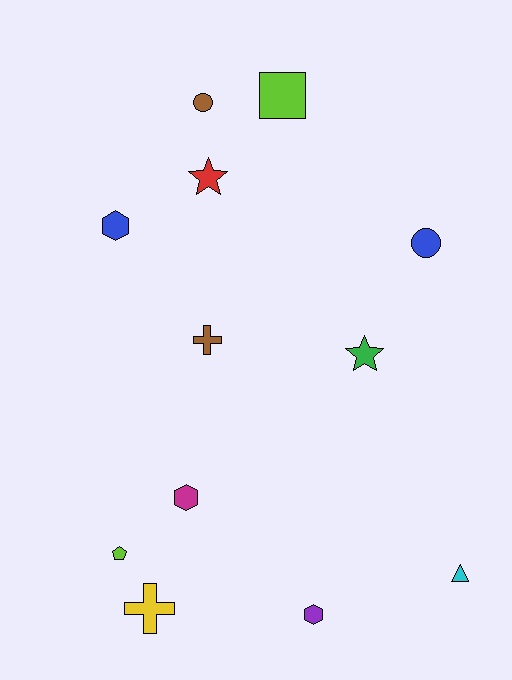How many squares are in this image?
There is 1 square.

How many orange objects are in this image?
There are no orange objects.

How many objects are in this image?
There are 12 objects.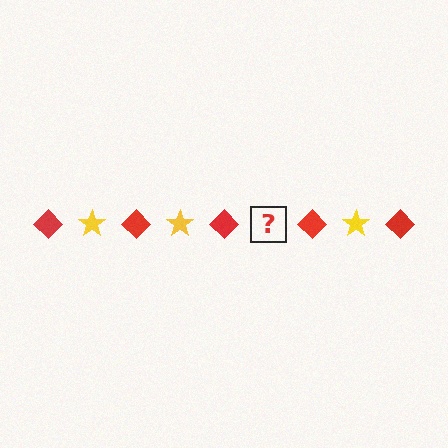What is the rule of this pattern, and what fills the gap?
The rule is that the pattern alternates between red diamond and yellow star. The gap should be filled with a yellow star.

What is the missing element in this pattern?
The missing element is a yellow star.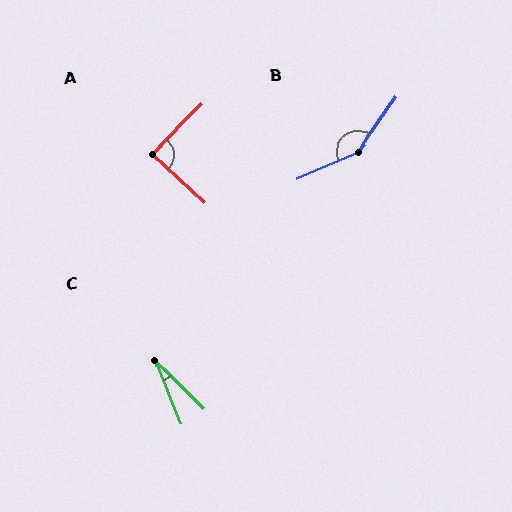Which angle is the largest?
B, at approximately 149 degrees.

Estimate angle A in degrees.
Approximately 87 degrees.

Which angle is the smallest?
C, at approximately 22 degrees.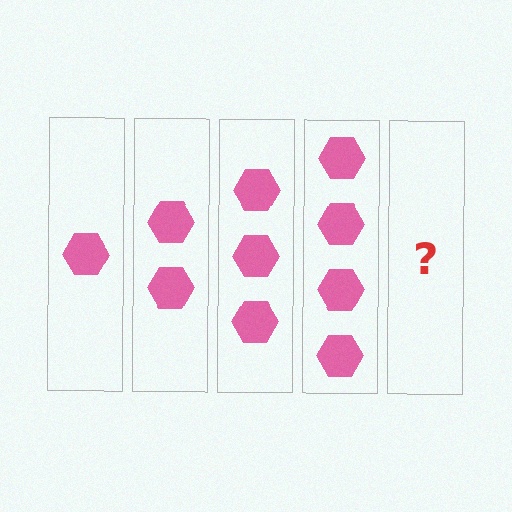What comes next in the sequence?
The next element should be 5 hexagons.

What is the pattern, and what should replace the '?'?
The pattern is that each step adds one more hexagon. The '?' should be 5 hexagons.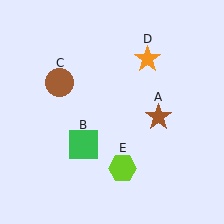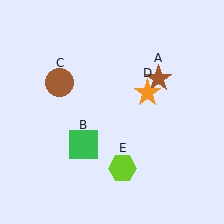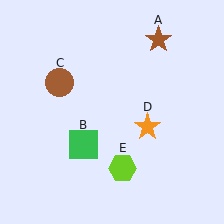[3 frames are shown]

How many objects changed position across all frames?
2 objects changed position: brown star (object A), orange star (object D).